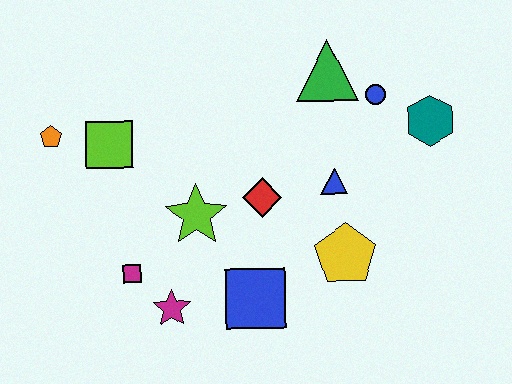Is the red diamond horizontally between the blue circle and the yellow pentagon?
No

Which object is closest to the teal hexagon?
The blue circle is closest to the teal hexagon.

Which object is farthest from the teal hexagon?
The orange pentagon is farthest from the teal hexagon.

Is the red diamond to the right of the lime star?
Yes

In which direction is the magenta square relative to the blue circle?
The magenta square is to the left of the blue circle.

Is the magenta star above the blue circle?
No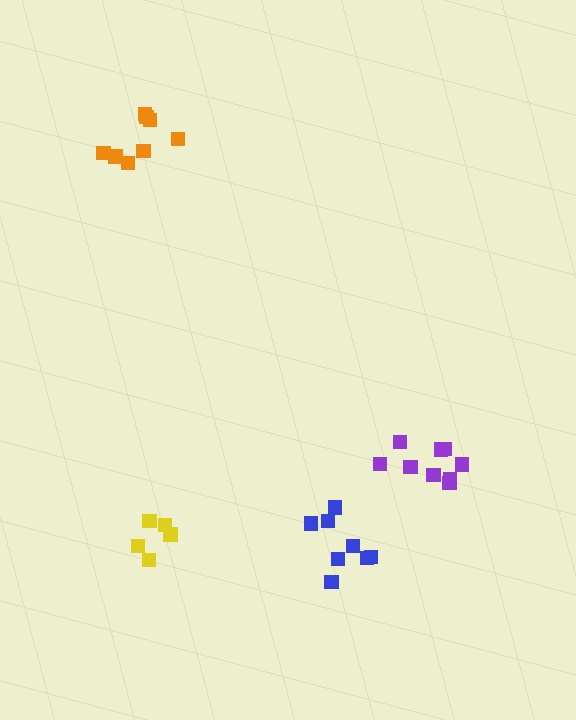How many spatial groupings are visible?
There are 4 spatial groupings.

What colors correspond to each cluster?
The clusters are colored: orange, yellow, purple, blue.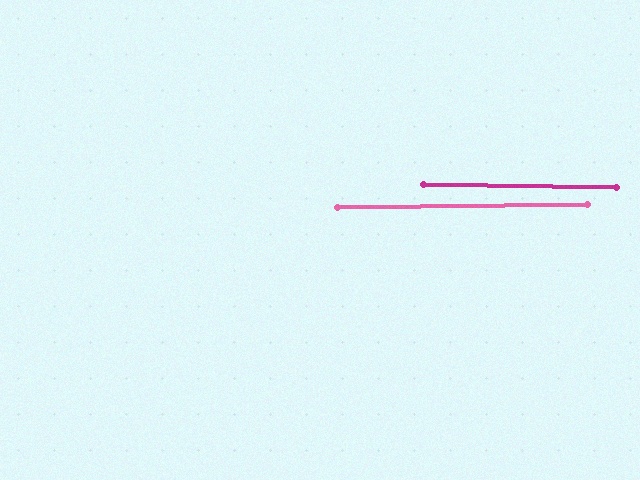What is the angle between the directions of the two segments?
Approximately 2 degrees.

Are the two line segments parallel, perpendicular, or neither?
Parallel — their directions differ by only 1.8°.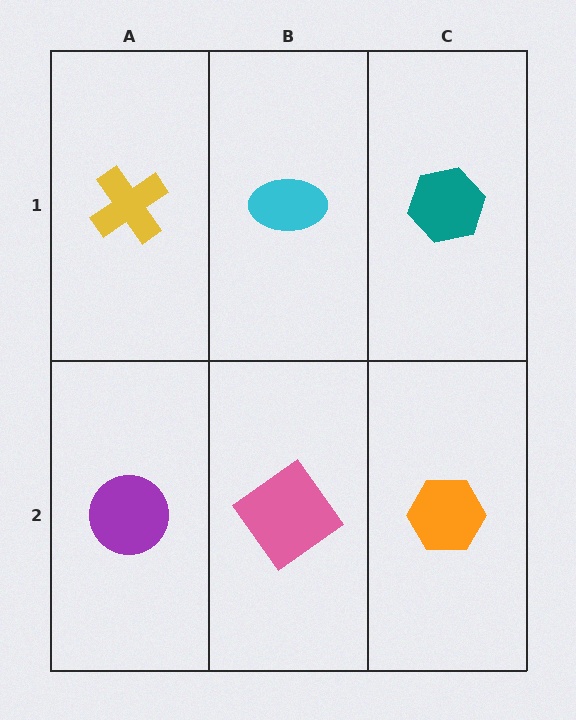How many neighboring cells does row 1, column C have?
2.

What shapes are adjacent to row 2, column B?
A cyan ellipse (row 1, column B), a purple circle (row 2, column A), an orange hexagon (row 2, column C).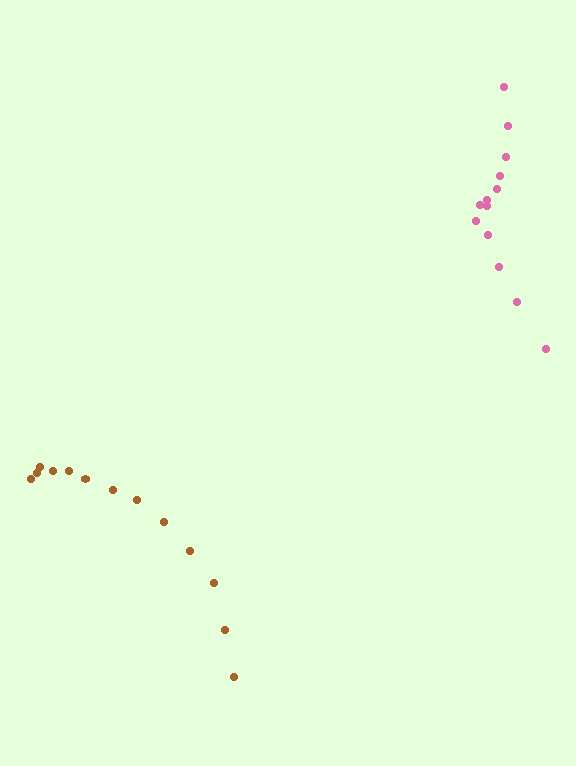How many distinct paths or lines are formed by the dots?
There are 2 distinct paths.